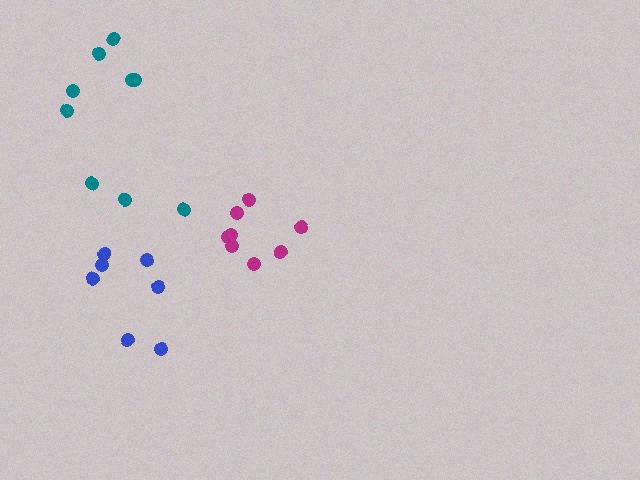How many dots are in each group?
Group 1: 7 dots, Group 2: 9 dots, Group 3: 8 dots (24 total).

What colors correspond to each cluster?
The clusters are colored: blue, teal, magenta.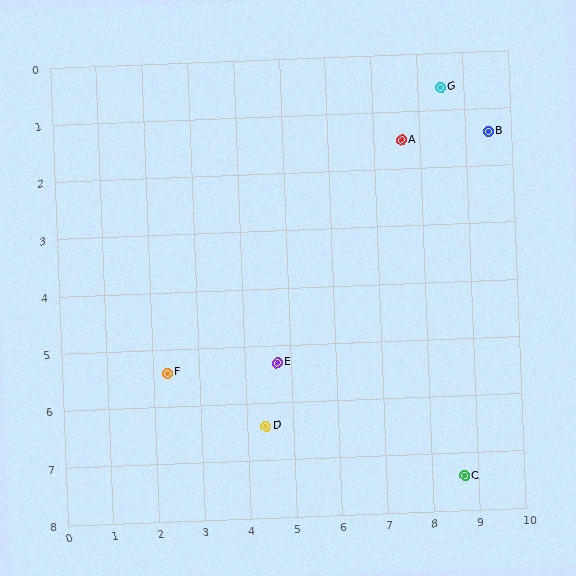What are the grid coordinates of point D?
Point D is at approximately (4.4, 6.4).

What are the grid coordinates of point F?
Point F is at approximately (2.3, 5.4).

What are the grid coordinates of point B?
Point B is at approximately (9.5, 1.4).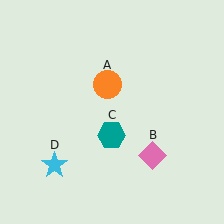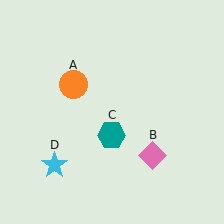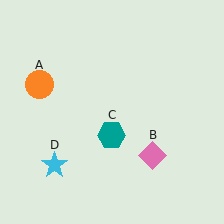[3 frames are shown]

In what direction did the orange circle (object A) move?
The orange circle (object A) moved left.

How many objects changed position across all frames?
1 object changed position: orange circle (object A).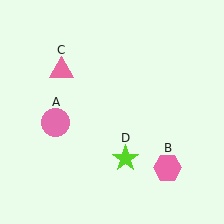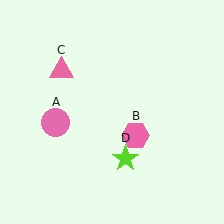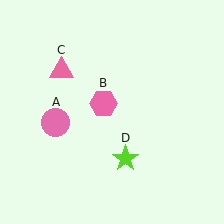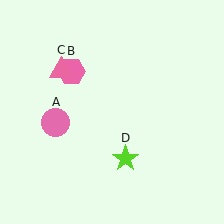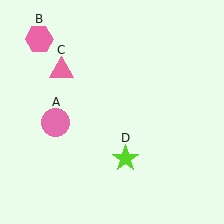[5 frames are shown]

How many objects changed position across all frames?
1 object changed position: pink hexagon (object B).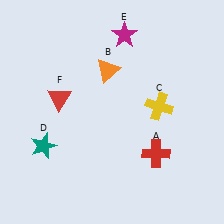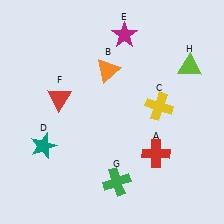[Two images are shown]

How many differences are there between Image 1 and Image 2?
There are 2 differences between the two images.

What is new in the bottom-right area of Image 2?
A green cross (G) was added in the bottom-right area of Image 2.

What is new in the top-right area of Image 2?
A lime triangle (H) was added in the top-right area of Image 2.